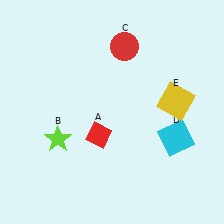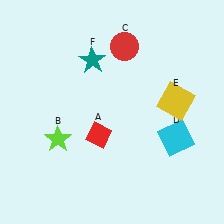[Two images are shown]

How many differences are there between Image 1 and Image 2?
There is 1 difference between the two images.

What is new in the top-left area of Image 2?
A teal star (F) was added in the top-left area of Image 2.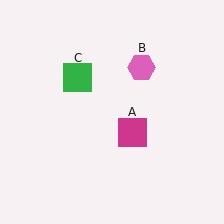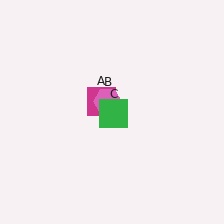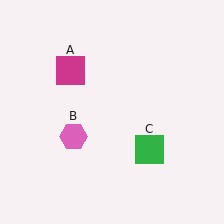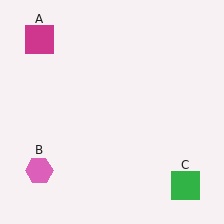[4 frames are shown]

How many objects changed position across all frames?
3 objects changed position: magenta square (object A), pink hexagon (object B), green square (object C).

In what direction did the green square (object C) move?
The green square (object C) moved down and to the right.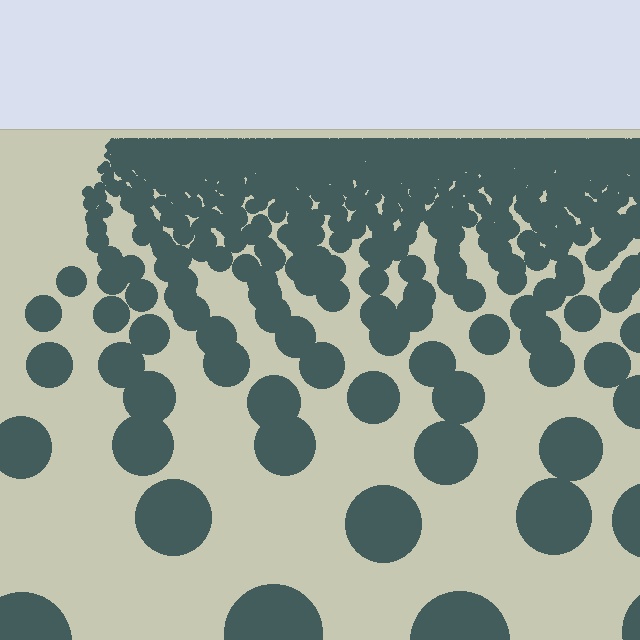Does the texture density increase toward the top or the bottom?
Density increases toward the top.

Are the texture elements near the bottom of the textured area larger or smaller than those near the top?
Larger. Near the bottom, elements are closer to the viewer and appear at a bigger on-screen size.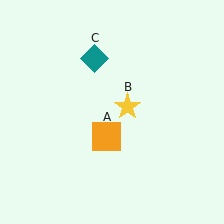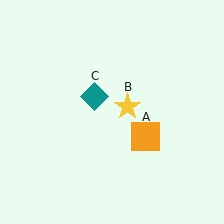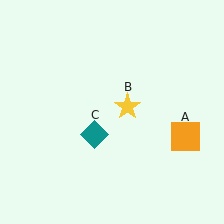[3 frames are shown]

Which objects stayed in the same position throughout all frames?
Yellow star (object B) remained stationary.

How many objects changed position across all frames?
2 objects changed position: orange square (object A), teal diamond (object C).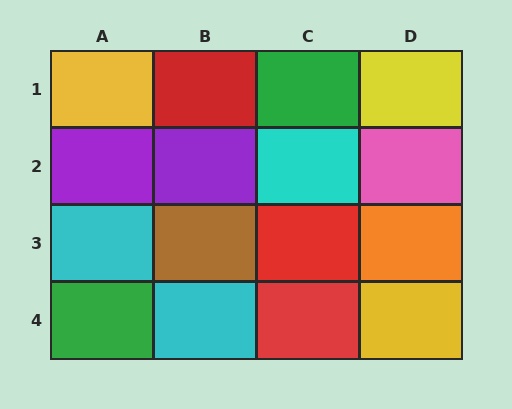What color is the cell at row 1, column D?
Yellow.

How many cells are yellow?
3 cells are yellow.